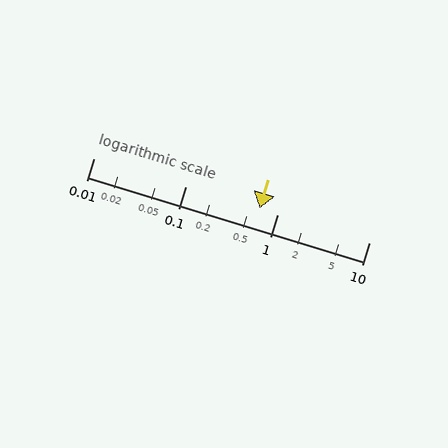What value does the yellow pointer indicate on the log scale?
The pointer indicates approximately 0.64.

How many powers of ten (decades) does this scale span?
The scale spans 3 decades, from 0.01 to 10.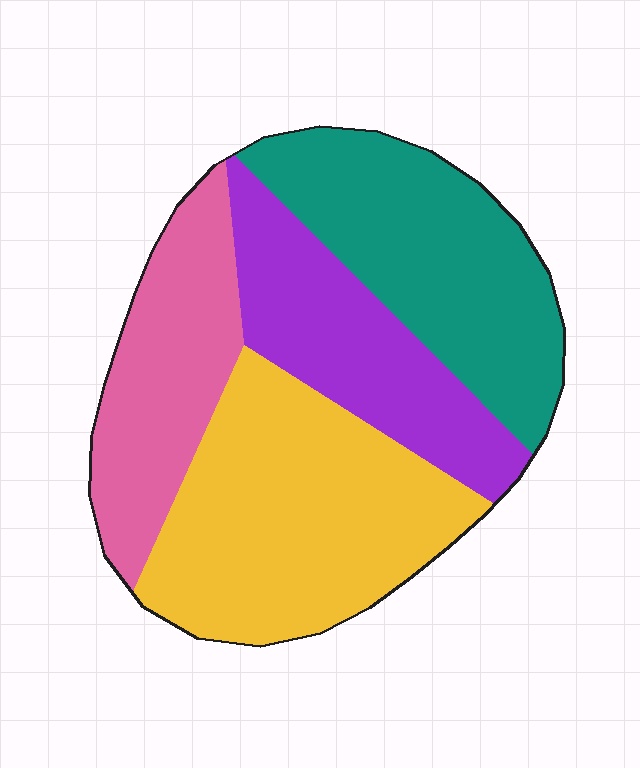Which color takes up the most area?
Yellow, at roughly 35%.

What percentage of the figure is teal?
Teal takes up about one quarter (1/4) of the figure.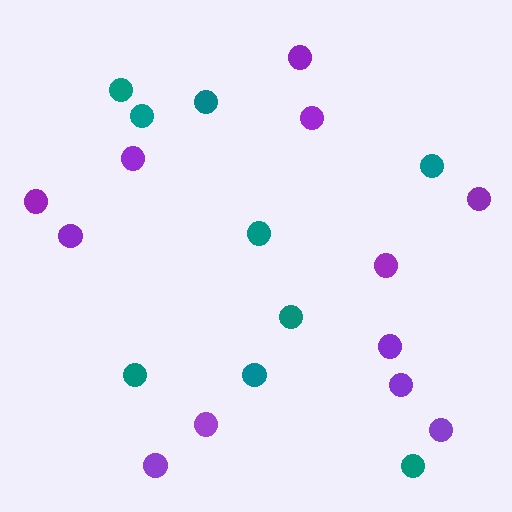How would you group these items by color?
There are 2 groups: one group of purple circles (12) and one group of teal circles (9).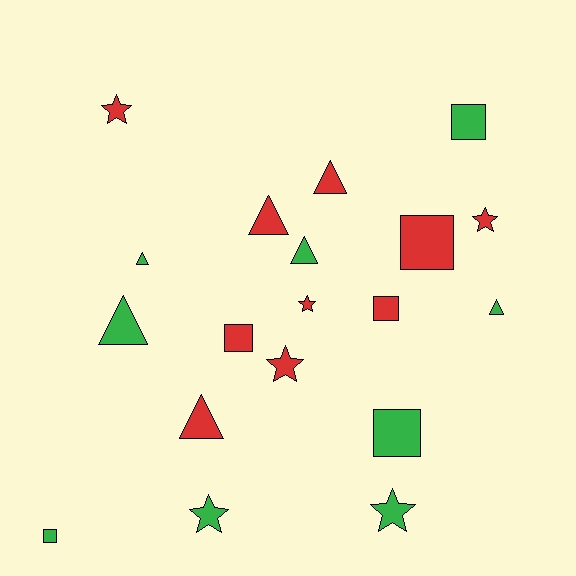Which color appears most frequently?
Red, with 10 objects.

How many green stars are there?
There are 2 green stars.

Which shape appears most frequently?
Triangle, with 7 objects.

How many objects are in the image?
There are 19 objects.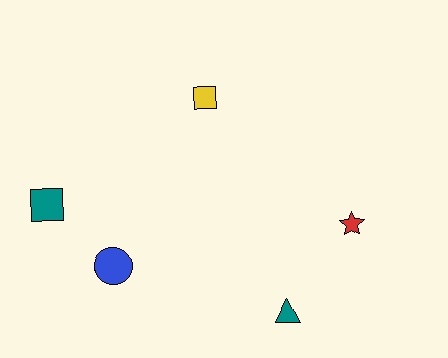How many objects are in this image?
There are 5 objects.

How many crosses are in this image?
There are no crosses.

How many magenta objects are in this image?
There are no magenta objects.